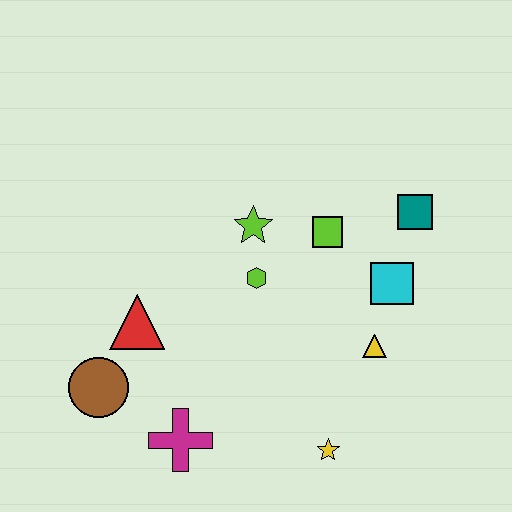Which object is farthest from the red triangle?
The teal square is farthest from the red triangle.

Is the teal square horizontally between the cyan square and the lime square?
No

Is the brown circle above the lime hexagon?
No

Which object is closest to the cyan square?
The yellow triangle is closest to the cyan square.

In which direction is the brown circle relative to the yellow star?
The brown circle is to the left of the yellow star.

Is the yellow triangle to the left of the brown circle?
No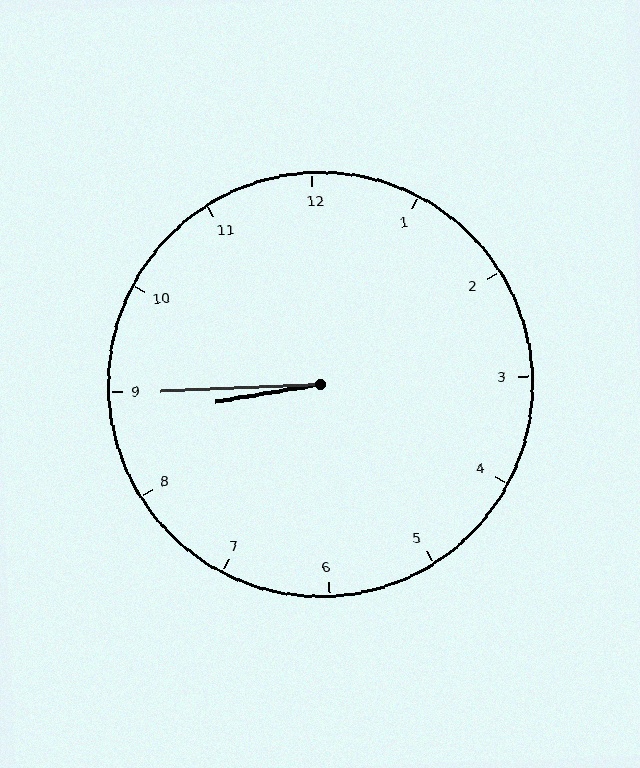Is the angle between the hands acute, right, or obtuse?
It is acute.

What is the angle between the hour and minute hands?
Approximately 8 degrees.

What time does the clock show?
8:45.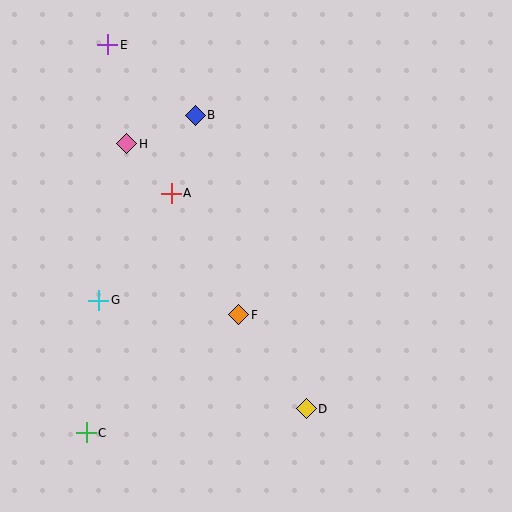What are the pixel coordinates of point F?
Point F is at (239, 315).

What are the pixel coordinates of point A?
Point A is at (171, 193).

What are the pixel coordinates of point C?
Point C is at (86, 433).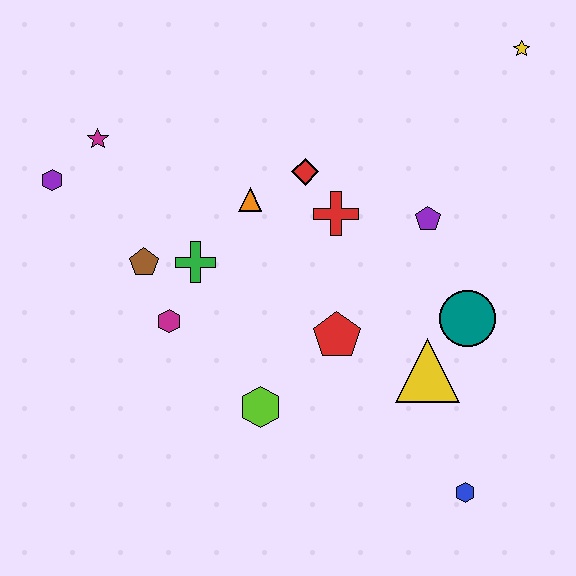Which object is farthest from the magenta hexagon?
The yellow star is farthest from the magenta hexagon.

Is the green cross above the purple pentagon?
No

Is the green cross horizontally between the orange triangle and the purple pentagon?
No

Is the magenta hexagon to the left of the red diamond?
Yes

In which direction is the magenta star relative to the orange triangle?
The magenta star is to the left of the orange triangle.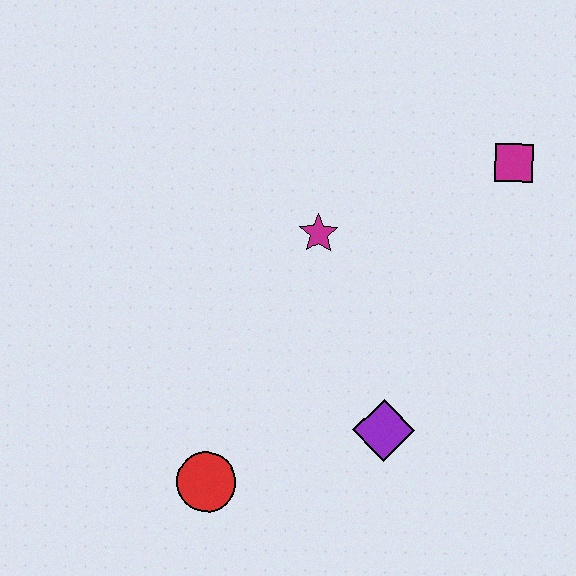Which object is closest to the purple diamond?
The red circle is closest to the purple diamond.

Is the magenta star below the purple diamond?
No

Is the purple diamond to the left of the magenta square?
Yes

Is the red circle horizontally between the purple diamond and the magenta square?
No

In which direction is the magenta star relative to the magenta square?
The magenta star is to the left of the magenta square.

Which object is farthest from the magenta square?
The red circle is farthest from the magenta square.